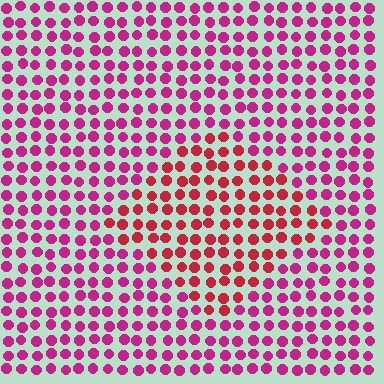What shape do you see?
I see a diamond.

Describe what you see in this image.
The image is filled with small magenta elements in a uniform arrangement. A diamond-shaped region is visible where the elements are tinted to a slightly different hue, forming a subtle color boundary.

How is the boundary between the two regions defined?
The boundary is defined purely by a slight shift in hue (about 30 degrees). Spacing, size, and orientation are identical on both sides.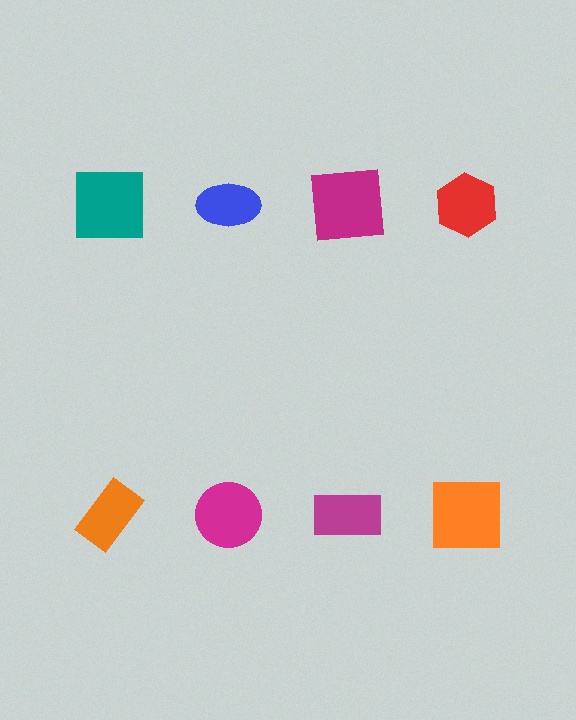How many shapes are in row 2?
4 shapes.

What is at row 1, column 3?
A magenta square.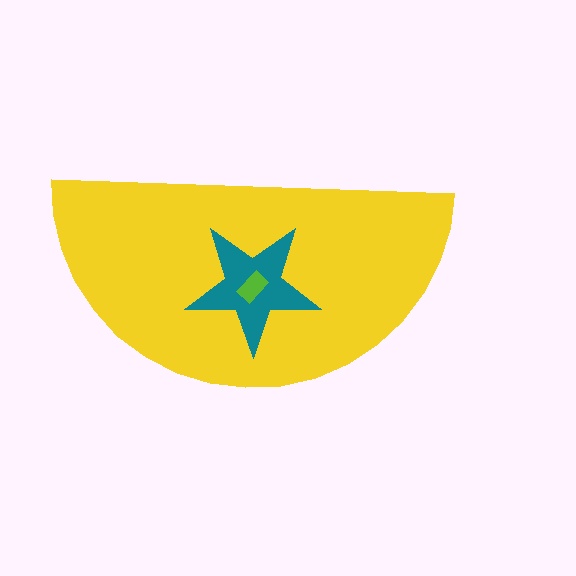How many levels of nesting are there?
3.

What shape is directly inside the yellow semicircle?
The teal star.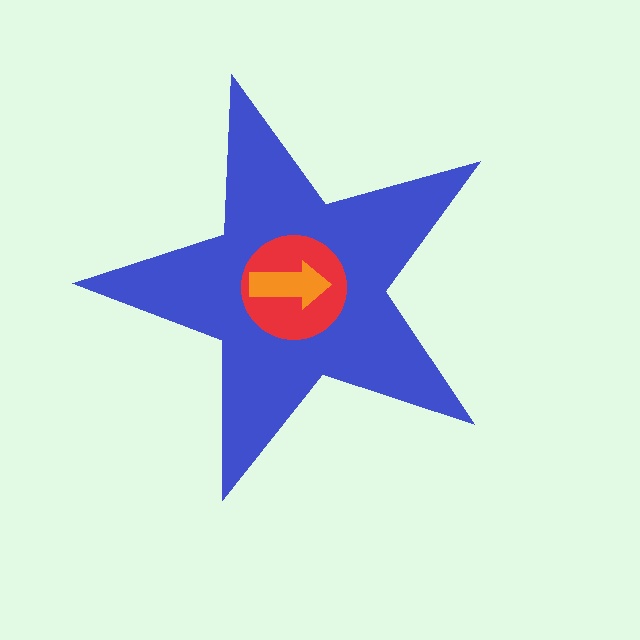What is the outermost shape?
The blue star.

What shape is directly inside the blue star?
The red circle.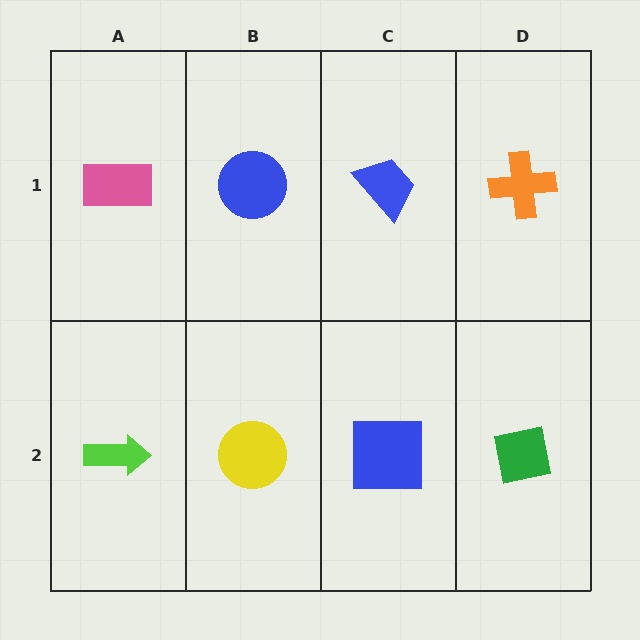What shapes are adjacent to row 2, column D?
An orange cross (row 1, column D), a blue square (row 2, column C).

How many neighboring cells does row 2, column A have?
2.